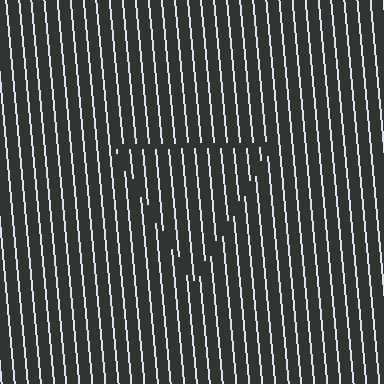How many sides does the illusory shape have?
3 sides — the line-ends trace a triangle.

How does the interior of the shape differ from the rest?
The interior of the shape contains the same grating, shifted by half a period — the contour is defined by the phase discontinuity where line-ends from the inner and outer gratings abut.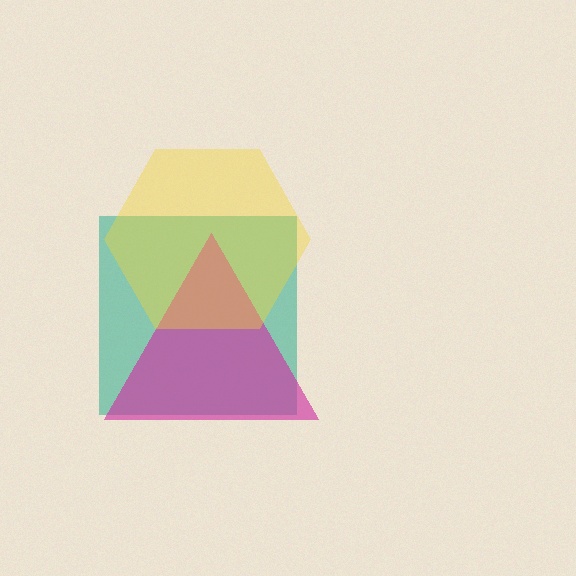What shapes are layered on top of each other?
The layered shapes are: a teal square, a magenta triangle, a yellow hexagon.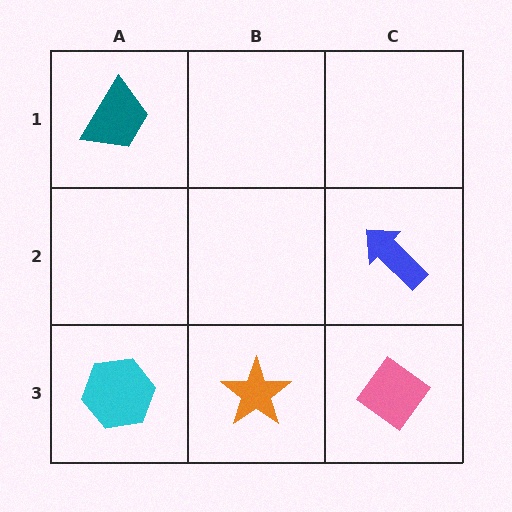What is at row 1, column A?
A teal trapezoid.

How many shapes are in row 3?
3 shapes.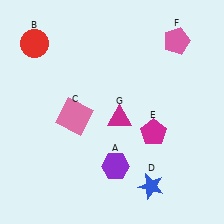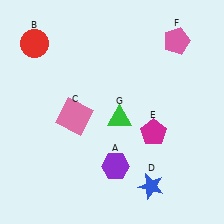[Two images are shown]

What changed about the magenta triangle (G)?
In Image 1, G is magenta. In Image 2, it changed to green.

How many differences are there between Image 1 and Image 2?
There is 1 difference between the two images.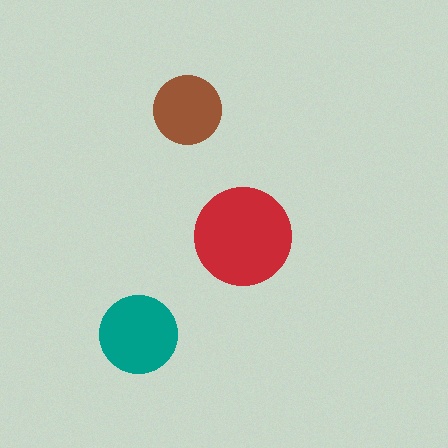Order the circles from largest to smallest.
the red one, the teal one, the brown one.